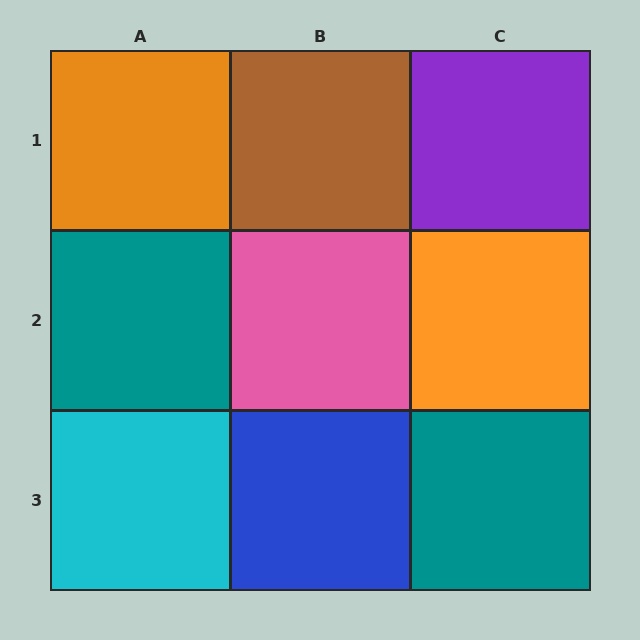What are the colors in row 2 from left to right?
Teal, pink, orange.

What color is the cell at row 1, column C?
Purple.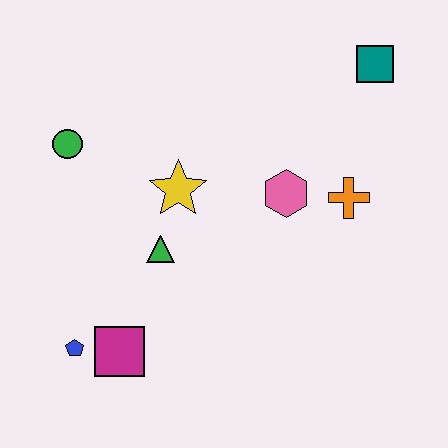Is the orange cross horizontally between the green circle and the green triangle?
No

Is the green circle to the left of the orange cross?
Yes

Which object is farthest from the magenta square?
The teal square is farthest from the magenta square.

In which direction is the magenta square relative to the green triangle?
The magenta square is below the green triangle.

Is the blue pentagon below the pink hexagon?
Yes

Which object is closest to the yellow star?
The green triangle is closest to the yellow star.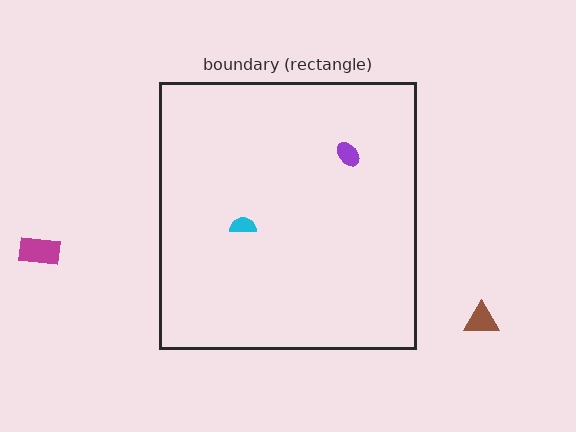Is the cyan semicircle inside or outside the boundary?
Inside.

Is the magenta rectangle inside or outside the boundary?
Outside.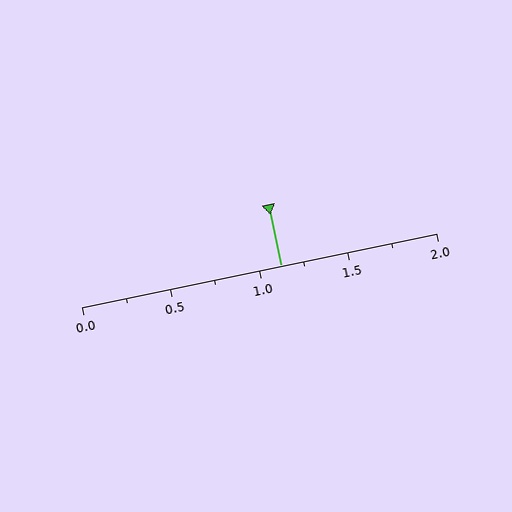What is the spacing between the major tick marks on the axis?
The major ticks are spaced 0.5 apart.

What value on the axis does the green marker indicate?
The marker indicates approximately 1.12.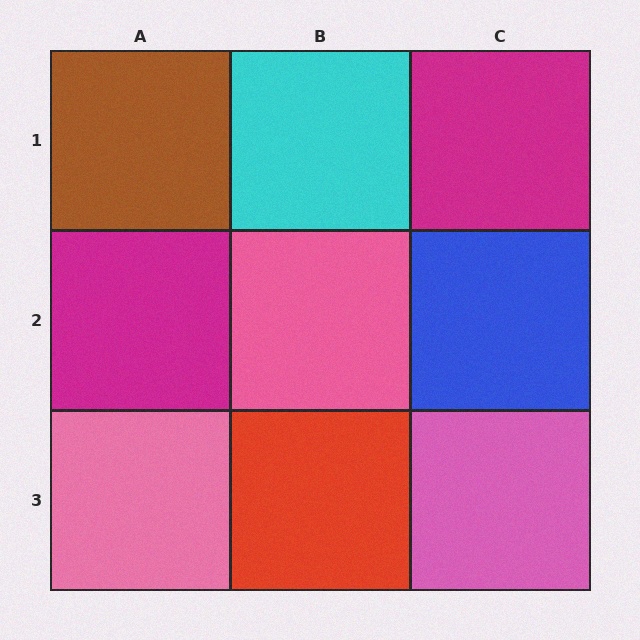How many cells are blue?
1 cell is blue.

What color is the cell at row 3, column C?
Pink.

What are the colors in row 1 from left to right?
Brown, cyan, magenta.